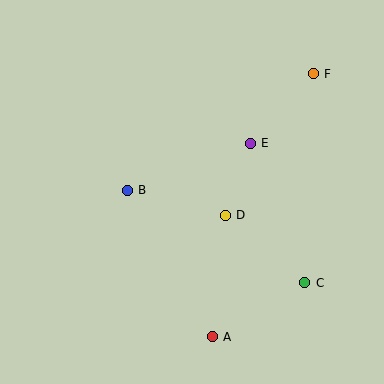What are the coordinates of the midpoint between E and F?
The midpoint between E and F is at (282, 109).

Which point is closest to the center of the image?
Point D at (225, 215) is closest to the center.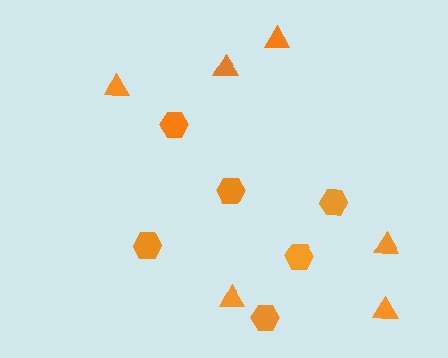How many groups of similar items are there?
There are 2 groups: one group of hexagons (6) and one group of triangles (6).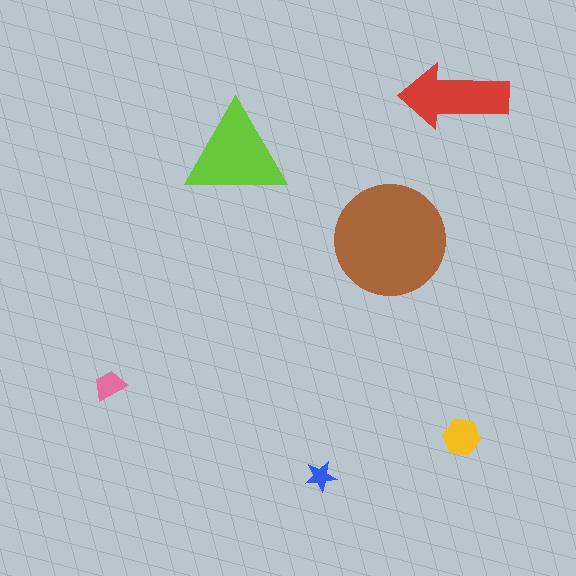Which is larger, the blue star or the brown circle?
The brown circle.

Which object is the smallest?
The blue star.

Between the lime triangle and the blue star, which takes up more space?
The lime triangle.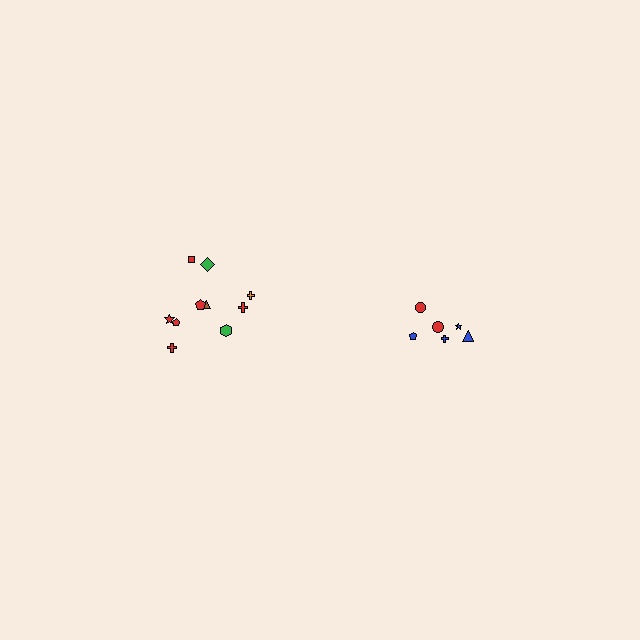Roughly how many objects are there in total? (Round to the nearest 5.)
Roughly 15 objects in total.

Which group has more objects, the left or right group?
The left group.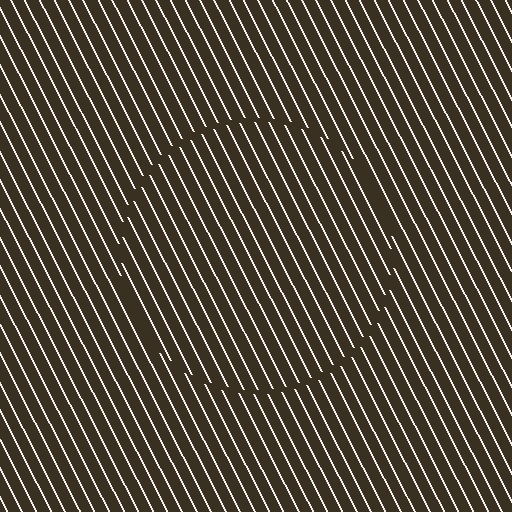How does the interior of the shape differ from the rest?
The interior of the shape contains the same grating, shifted by half a period — the contour is defined by the phase discontinuity where line-ends from the inner and outer gratings abut.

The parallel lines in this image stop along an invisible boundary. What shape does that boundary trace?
An illusory circle. The interior of the shape contains the same grating, shifted by half a period — the contour is defined by the phase discontinuity where line-ends from the inner and outer gratings abut.